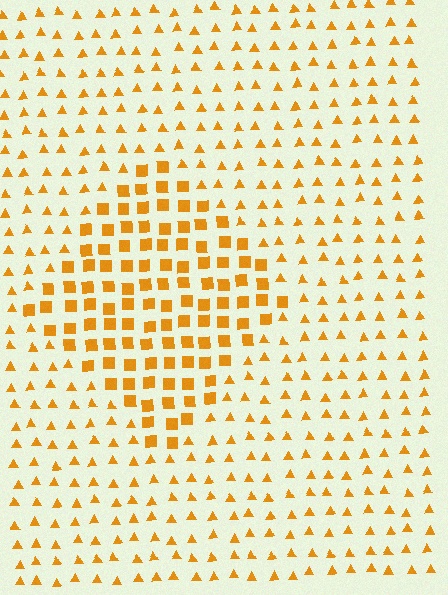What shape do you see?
I see a diamond.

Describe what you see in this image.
The image is filled with small orange elements arranged in a uniform grid. A diamond-shaped region contains squares, while the surrounding area contains triangles. The boundary is defined purely by the change in element shape.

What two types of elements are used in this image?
The image uses squares inside the diamond region and triangles outside it.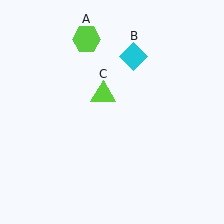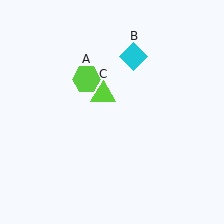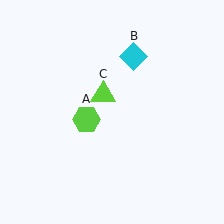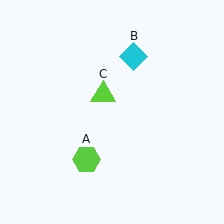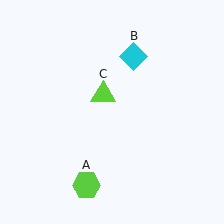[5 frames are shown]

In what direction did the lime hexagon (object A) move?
The lime hexagon (object A) moved down.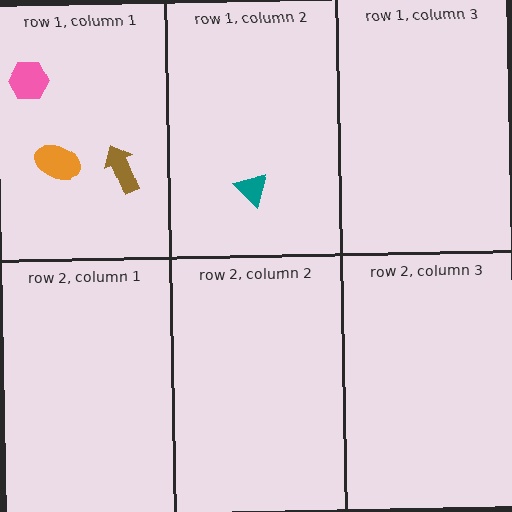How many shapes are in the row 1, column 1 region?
3.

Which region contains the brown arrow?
The row 1, column 1 region.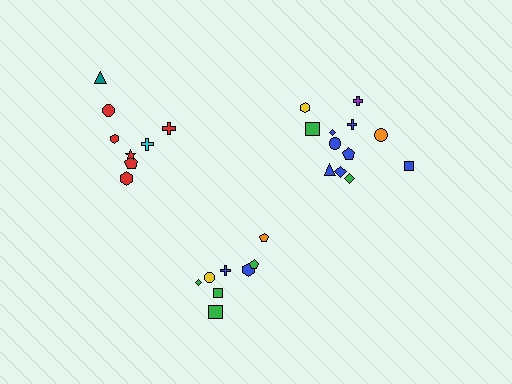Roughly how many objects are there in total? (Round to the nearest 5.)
Roughly 30 objects in total.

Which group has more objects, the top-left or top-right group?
The top-right group.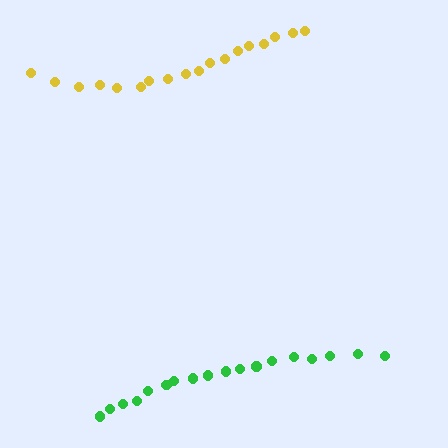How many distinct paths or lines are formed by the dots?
There are 2 distinct paths.